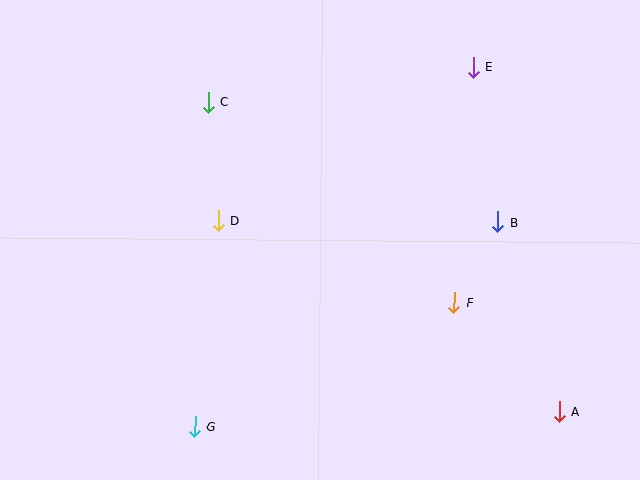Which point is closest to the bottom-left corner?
Point G is closest to the bottom-left corner.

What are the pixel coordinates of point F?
Point F is at (454, 303).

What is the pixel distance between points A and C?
The distance between A and C is 467 pixels.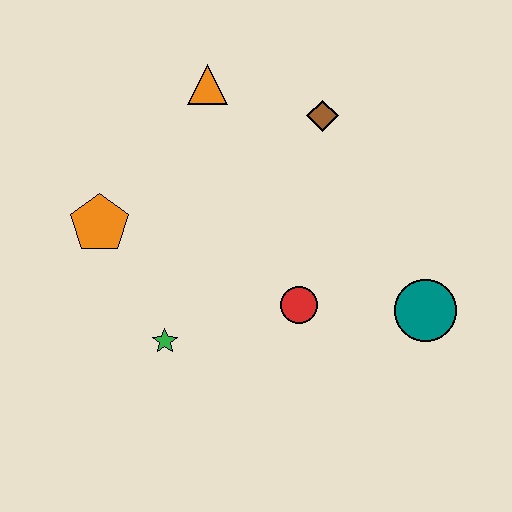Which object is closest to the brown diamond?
The orange triangle is closest to the brown diamond.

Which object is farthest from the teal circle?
The orange pentagon is farthest from the teal circle.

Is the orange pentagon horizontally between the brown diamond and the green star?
No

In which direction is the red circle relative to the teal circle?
The red circle is to the left of the teal circle.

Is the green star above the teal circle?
No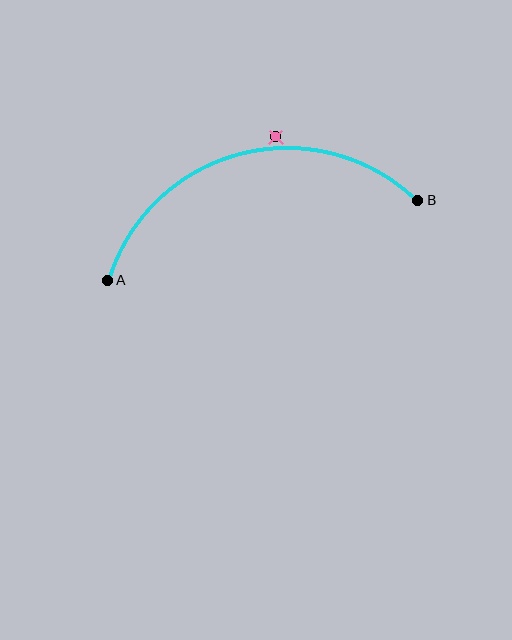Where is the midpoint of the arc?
The arc midpoint is the point on the curve farthest from the straight line joining A and B. It sits above that line.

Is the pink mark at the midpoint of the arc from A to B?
No — the pink mark does not lie on the arc at all. It sits slightly outside the curve.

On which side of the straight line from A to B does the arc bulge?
The arc bulges above the straight line connecting A and B.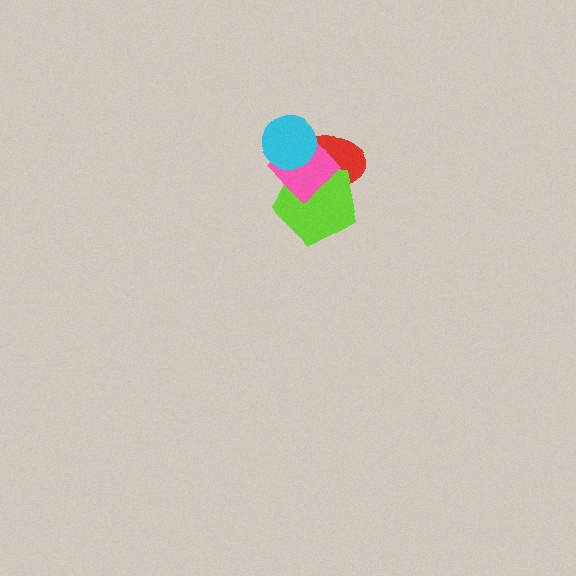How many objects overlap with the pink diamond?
3 objects overlap with the pink diamond.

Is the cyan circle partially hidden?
No, no other shape covers it.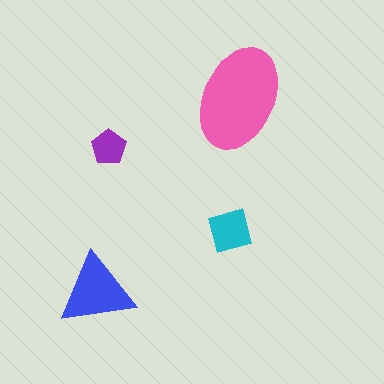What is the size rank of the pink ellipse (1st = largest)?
1st.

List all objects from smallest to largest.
The purple pentagon, the cyan diamond, the blue triangle, the pink ellipse.